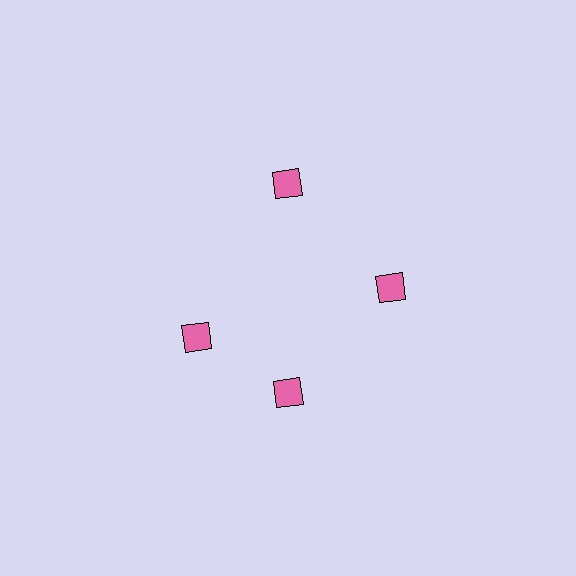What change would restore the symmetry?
The symmetry would be restored by rotating it back into even spacing with its neighbors so that all 4 diamonds sit at equal angles and equal distance from the center.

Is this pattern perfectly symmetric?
No. The 4 pink diamonds are arranged in a ring, but one element near the 9 o'clock position is rotated out of alignment along the ring, breaking the 4-fold rotational symmetry.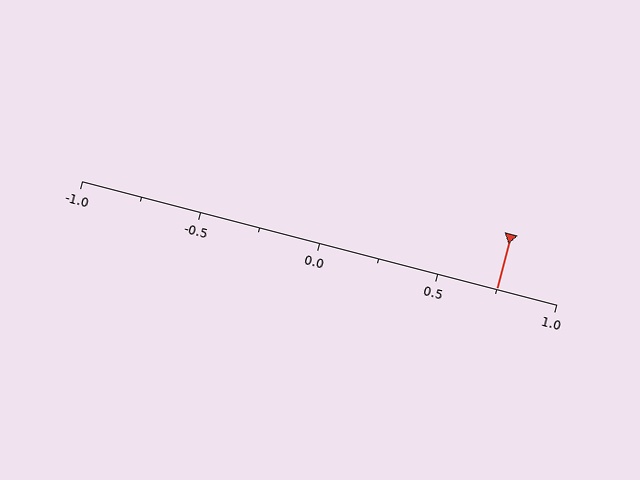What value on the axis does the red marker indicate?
The marker indicates approximately 0.75.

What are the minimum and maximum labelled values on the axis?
The axis runs from -1.0 to 1.0.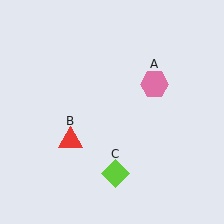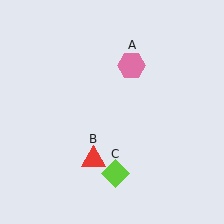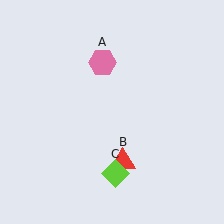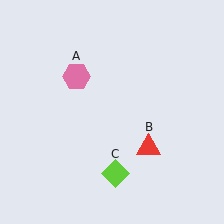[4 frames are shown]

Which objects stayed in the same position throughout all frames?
Lime diamond (object C) remained stationary.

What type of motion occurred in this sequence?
The pink hexagon (object A), red triangle (object B) rotated counterclockwise around the center of the scene.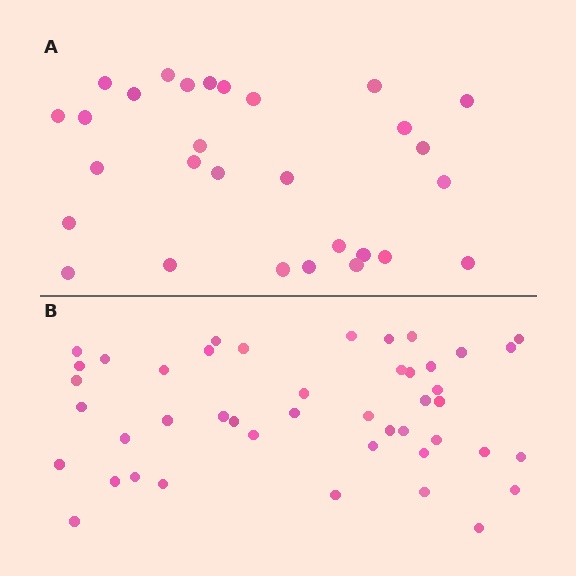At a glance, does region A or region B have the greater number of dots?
Region B (the bottom region) has more dots.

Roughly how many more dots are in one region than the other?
Region B has approximately 15 more dots than region A.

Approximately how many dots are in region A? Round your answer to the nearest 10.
About 30 dots. (The exact count is 29, which rounds to 30.)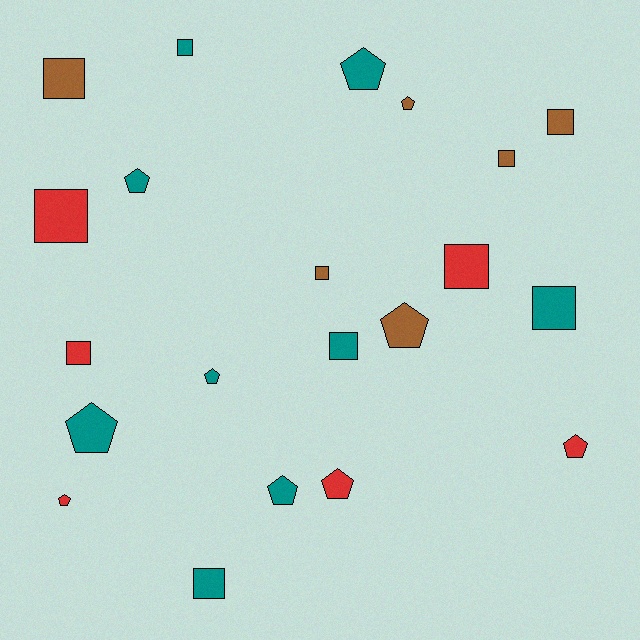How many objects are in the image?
There are 21 objects.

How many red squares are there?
There are 3 red squares.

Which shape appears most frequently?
Square, with 11 objects.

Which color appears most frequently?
Teal, with 9 objects.